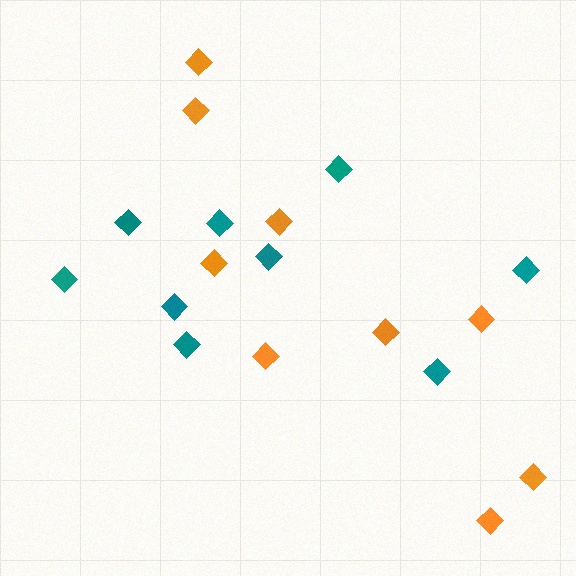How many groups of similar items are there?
There are 2 groups: one group of teal diamonds (9) and one group of orange diamonds (9).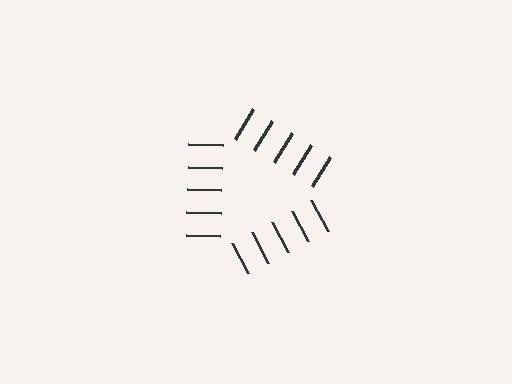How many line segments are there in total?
15 — 5 along each of the 3 edges.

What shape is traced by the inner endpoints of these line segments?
An illusory triangle — the line segments terminate on its edges but no continuous stroke is drawn.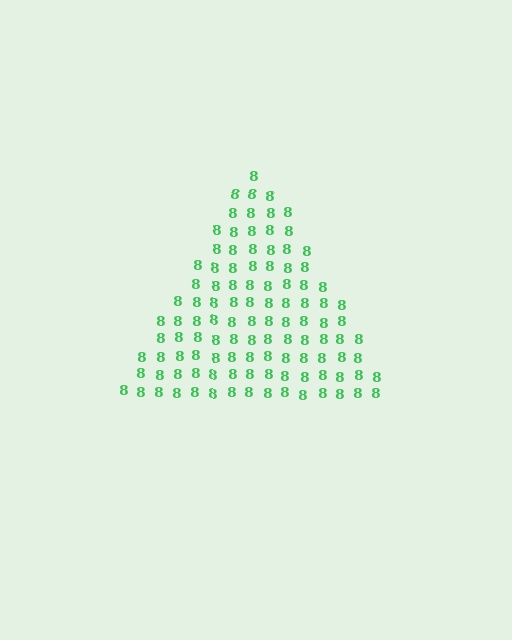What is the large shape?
The large shape is a triangle.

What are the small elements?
The small elements are digit 8's.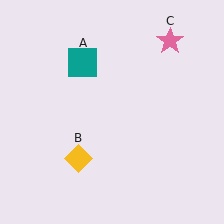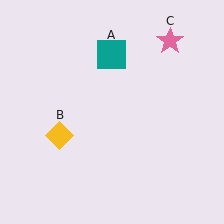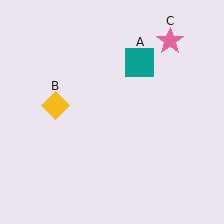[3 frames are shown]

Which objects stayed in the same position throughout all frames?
Pink star (object C) remained stationary.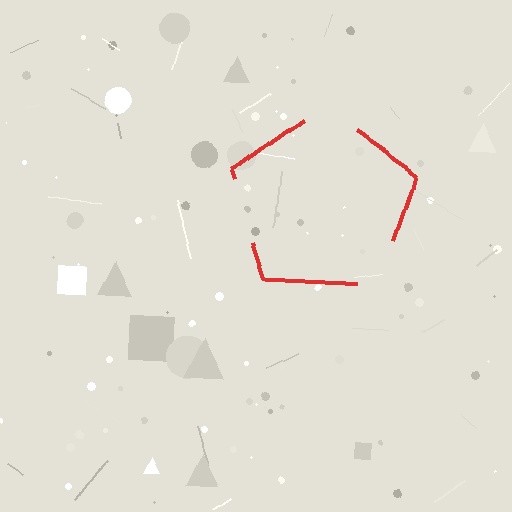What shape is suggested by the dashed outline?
The dashed outline suggests a pentagon.